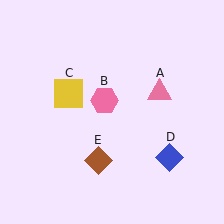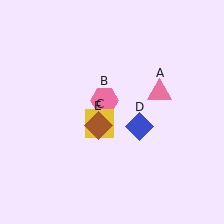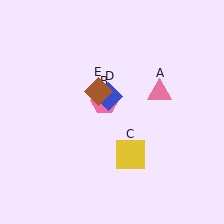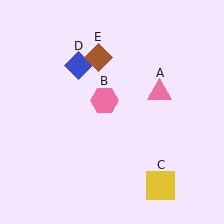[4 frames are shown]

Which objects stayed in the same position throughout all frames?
Pink triangle (object A) and pink hexagon (object B) remained stationary.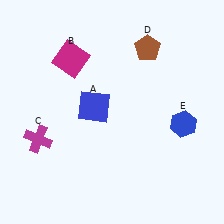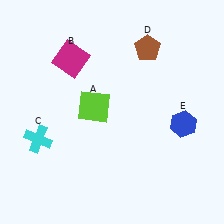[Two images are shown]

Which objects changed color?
A changed from blue to lime. C changed from magenta to cyan.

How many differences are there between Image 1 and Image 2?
There are 2 differences between the two images.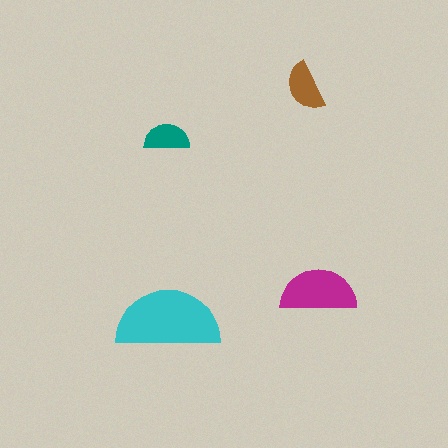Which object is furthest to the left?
The teal semicircle is leftmost.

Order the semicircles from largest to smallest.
the cyan one, the magenta one, the brown one, the teal one.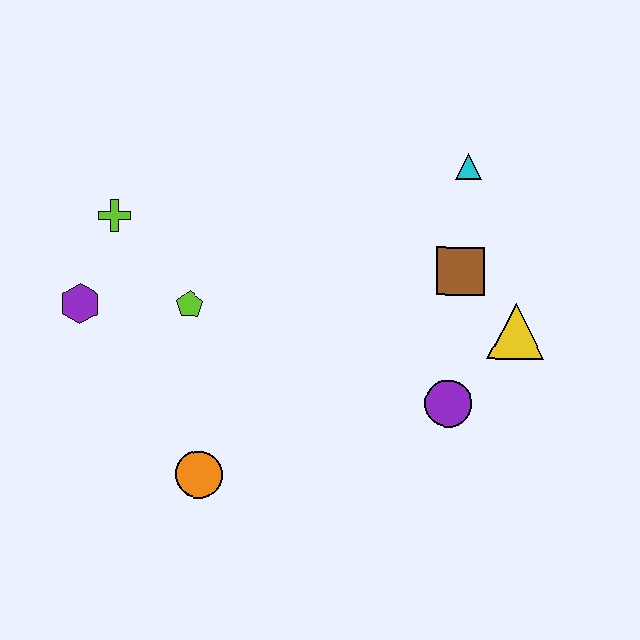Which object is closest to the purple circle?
The yellow triangle is closest to the purple circle.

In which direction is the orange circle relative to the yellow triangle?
The orange circle is to the left of the yellow triangle.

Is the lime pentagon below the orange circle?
No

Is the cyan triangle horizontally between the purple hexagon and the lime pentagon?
No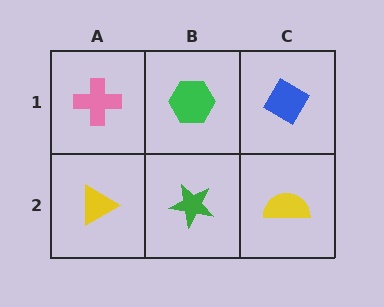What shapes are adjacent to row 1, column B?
A green star (row 2, column B), a pink cross (row 1, column A), a blue diamond (row 1, column C).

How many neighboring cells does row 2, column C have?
2.